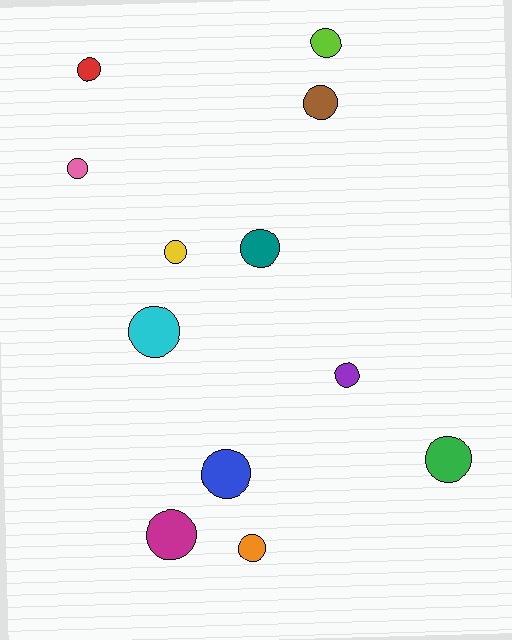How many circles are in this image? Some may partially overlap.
There are 12 circles.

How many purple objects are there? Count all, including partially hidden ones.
There is 1 purple object.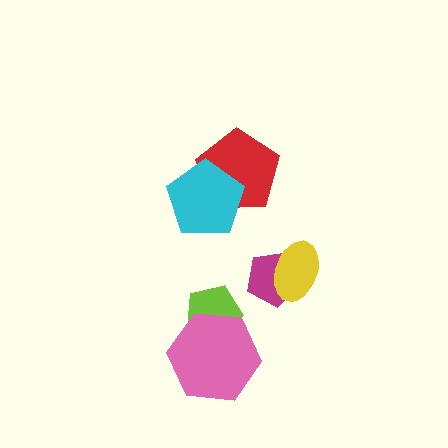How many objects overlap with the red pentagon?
1 object overlaps with the red pentagon.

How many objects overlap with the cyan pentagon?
1 object overlaps with the cyan pentagon.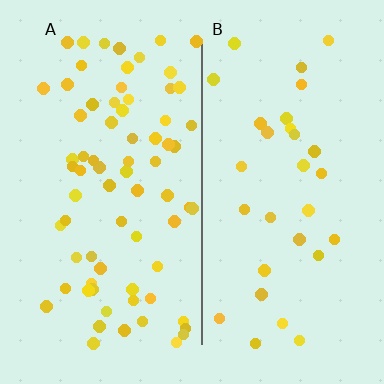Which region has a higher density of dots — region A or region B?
A (the left).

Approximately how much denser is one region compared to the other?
Approximately 2.3× — region A over region B.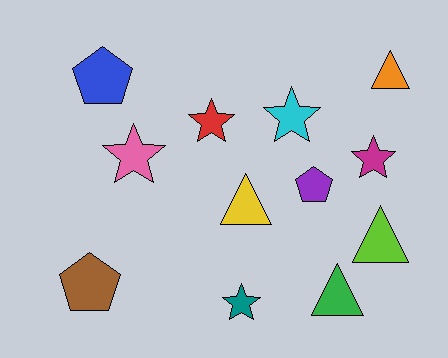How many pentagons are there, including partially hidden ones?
There are 3 pentagons.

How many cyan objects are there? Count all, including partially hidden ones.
There is 1 cyan object.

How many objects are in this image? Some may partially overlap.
There are 12 objects.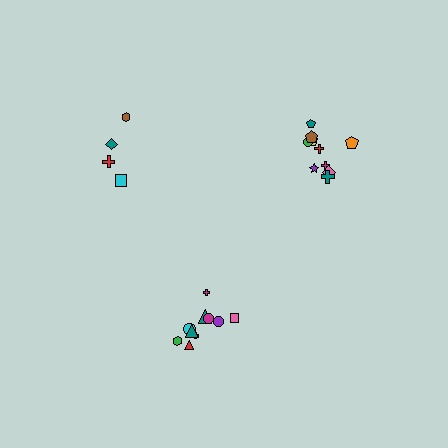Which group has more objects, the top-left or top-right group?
The top-right group.